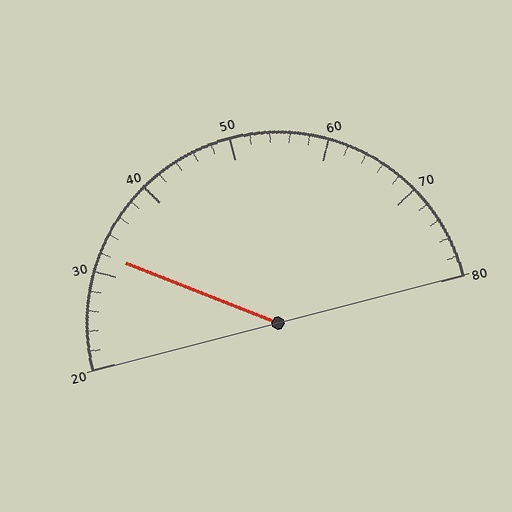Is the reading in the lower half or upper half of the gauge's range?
The reading is in the lower half of the range (20 to 80).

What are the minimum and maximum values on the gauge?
The gauge ranges from 20 to 80.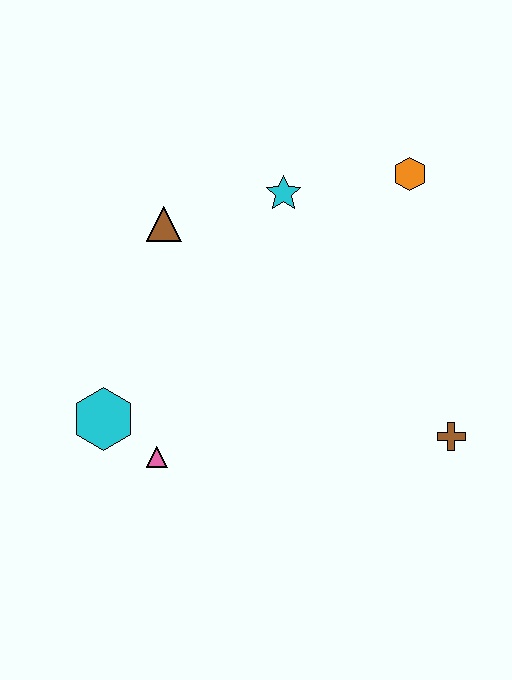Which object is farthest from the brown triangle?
The brown cross is farthest from the brown triangle.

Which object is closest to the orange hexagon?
The cyan star is closest to the orange hexagon.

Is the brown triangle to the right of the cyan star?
No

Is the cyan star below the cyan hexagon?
No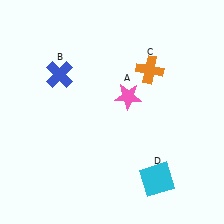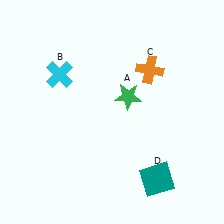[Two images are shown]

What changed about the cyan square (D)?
In Image 1, D is cyan. In Image 2, it changed to teal.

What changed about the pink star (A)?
In Image 1, A is pink. In Image 2, it changed to green.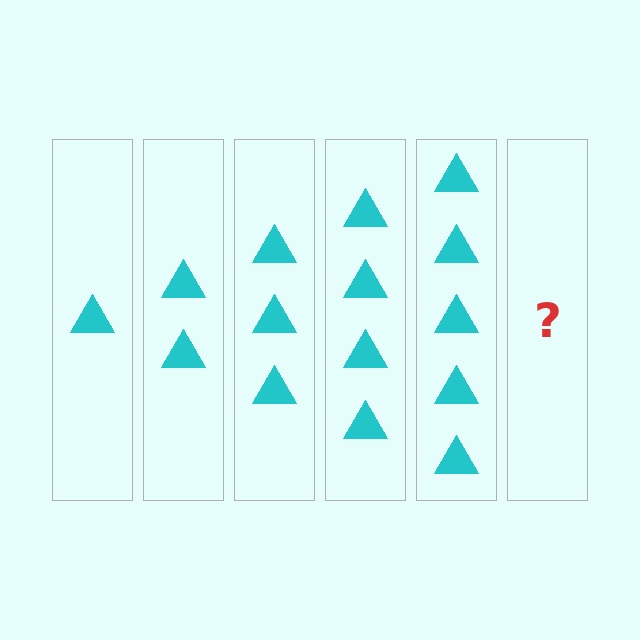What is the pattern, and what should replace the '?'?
The pattern is that each step adds one more triangle. The '?' should be 6 triangles.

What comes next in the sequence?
The next element should be 6 triangles.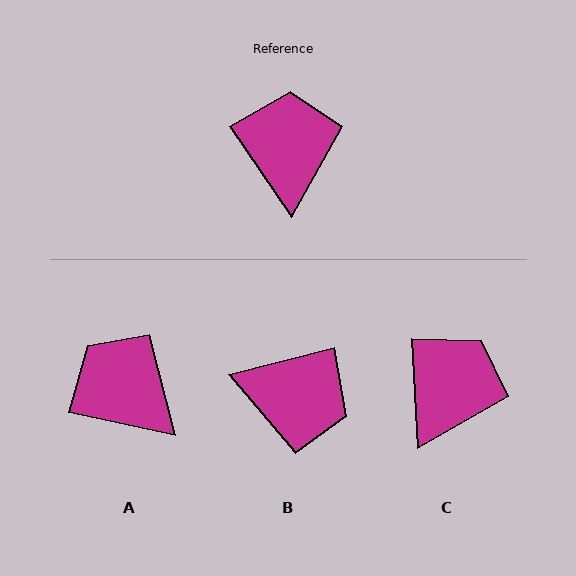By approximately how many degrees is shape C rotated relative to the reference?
Approximately 31 degrees clockwise.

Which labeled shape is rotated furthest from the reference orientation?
B, about 110 degrees away.